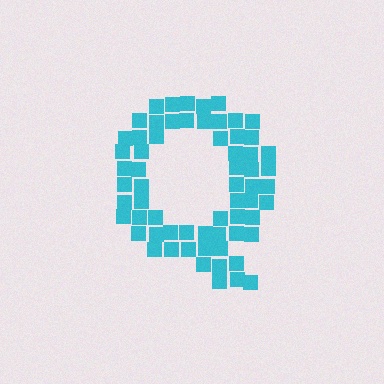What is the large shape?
The large shape is the letter Q.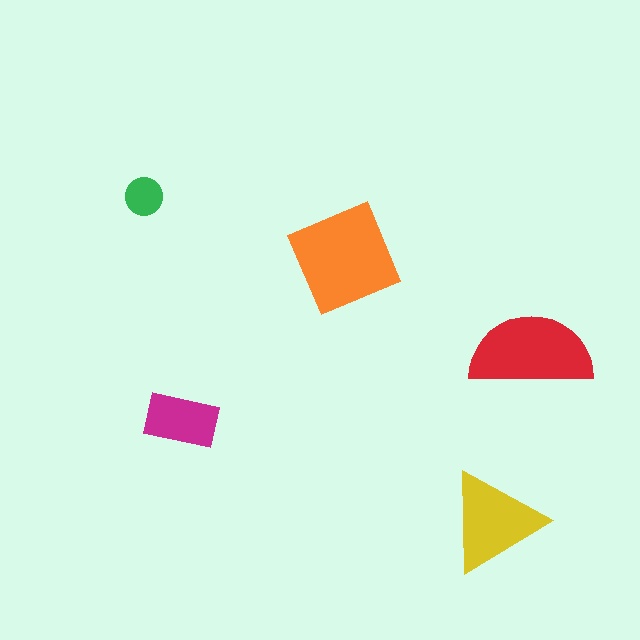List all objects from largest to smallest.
The orange square, the red semicircle, the yellow triangle, the magenta rectangle, the green circle.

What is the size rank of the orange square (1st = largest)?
1st.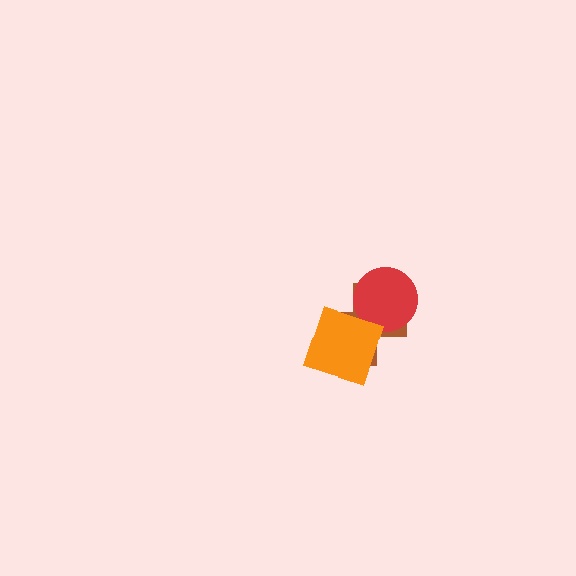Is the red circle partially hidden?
No, no other shape covers it.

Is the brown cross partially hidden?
Yes, it is partially covered by another shape.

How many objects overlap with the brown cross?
2 objects overlap with the brown cross.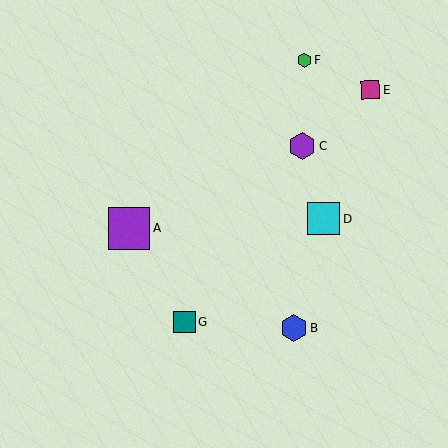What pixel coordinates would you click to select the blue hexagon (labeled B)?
Click at (294, 327) to select the blue hexagon B.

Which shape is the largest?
The purple square (labeled A) is the largest.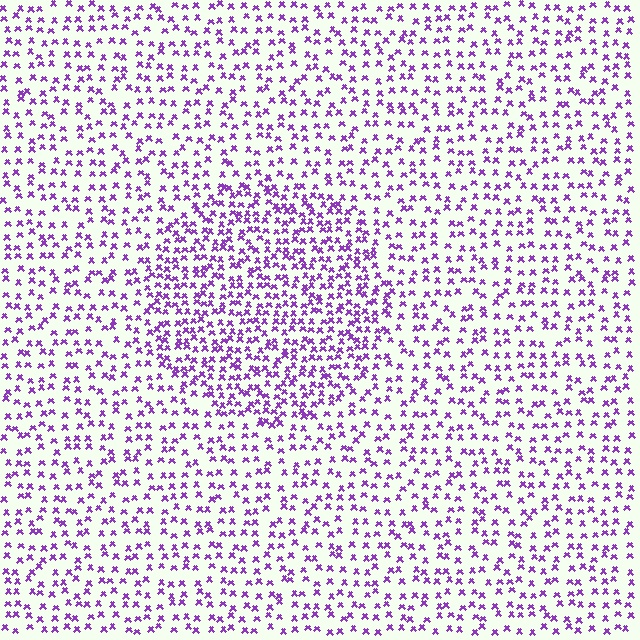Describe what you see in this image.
The image contains small purple elements arranged at two different densities. A circle-shaped region is visible where the elements are more densely packed than the surrounding area.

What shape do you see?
I see a circle.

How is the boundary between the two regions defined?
The boundary is defined by a change in element density (approximately 1.7x ratio). All elements are the same color, size, and shape.